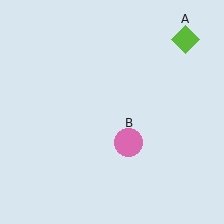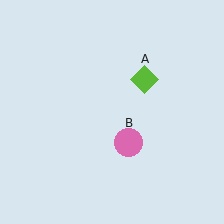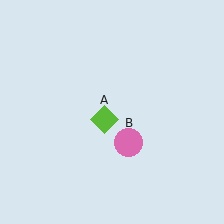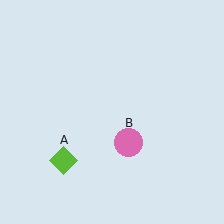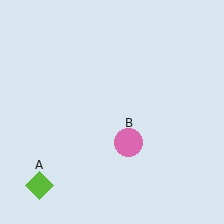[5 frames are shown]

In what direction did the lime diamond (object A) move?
The lime diamond (object A) moved down and to the left.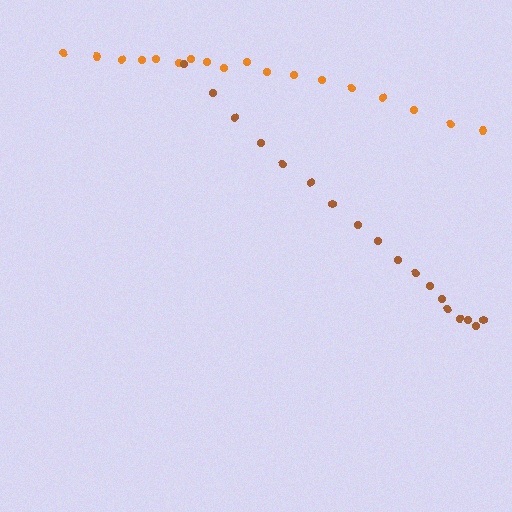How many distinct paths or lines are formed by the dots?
There are 2 distinct paths.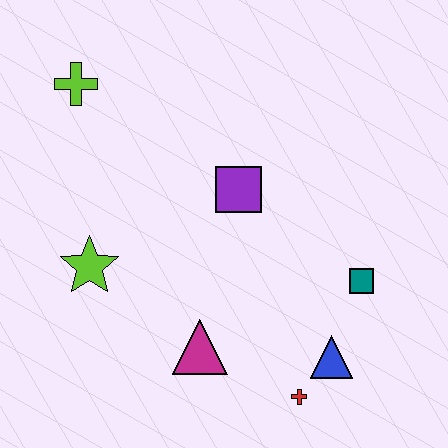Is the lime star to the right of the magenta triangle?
No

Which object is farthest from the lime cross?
The red cross is farthest from the lime cross.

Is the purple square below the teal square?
No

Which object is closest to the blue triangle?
The red cross is closest to the blue triangle.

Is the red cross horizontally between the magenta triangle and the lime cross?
No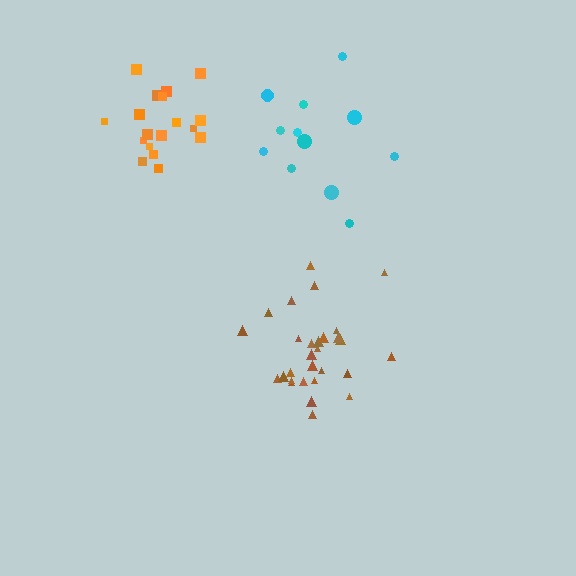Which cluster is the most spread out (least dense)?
Cyan.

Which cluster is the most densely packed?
Brown.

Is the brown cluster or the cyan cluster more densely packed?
Brown.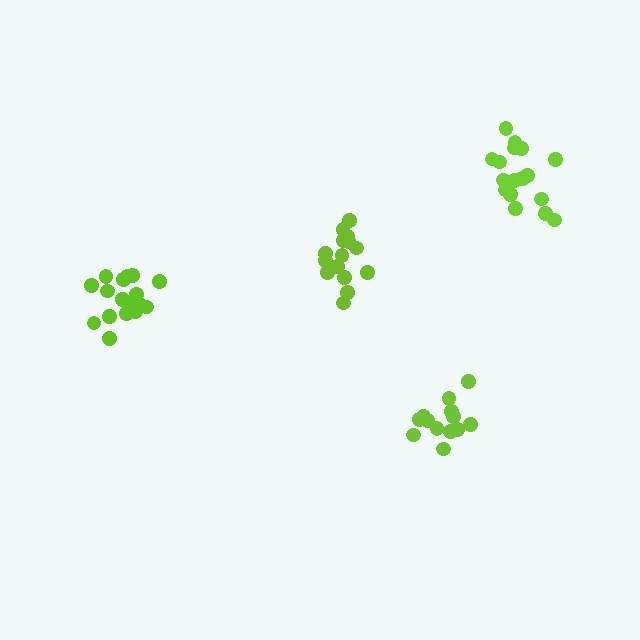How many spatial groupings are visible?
There are 4 spatial groupings.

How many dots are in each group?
Group 1: 17 dots, Group 2: 15 dots, Group 3: 13 dots, Group 4: 17 dots (62 total).